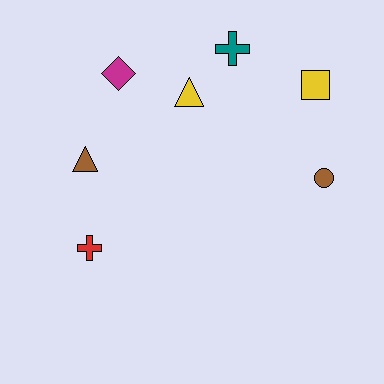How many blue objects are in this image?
There are no blue objects.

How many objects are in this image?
There are 7 objects.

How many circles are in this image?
There is 1 circle.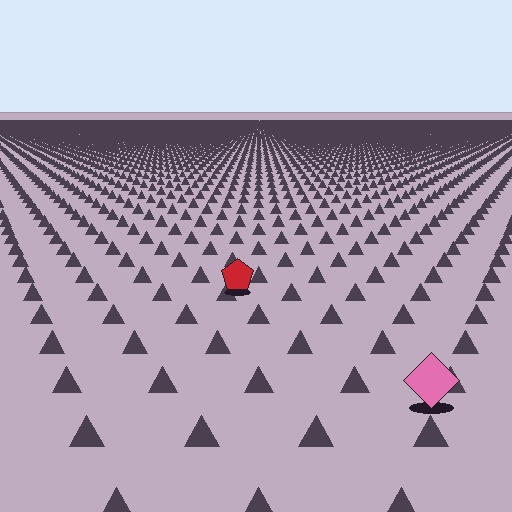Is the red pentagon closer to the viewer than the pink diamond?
No. The pink diamond is closer — you can tell from the texture gradient: the ground texture is coarser near it.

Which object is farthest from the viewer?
The red pentagon is farthest from the viewer. It appears smaller and the ground texture around it is denser.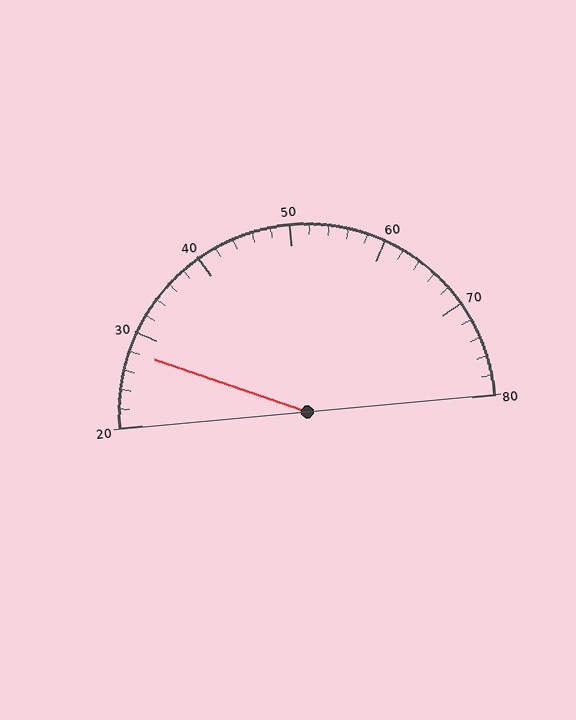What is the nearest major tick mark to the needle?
The nearest major tick mark is 30.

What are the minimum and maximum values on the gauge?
The gauge ranges from 20 to 80.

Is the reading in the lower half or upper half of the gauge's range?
The reading is in the lower half of the range (20 to 80).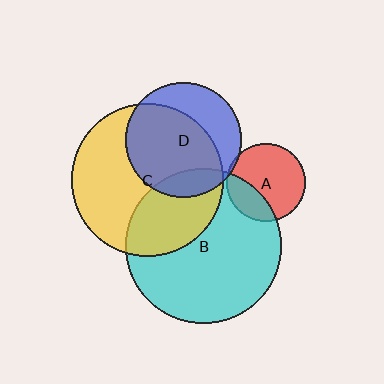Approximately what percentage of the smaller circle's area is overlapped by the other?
Approximately 5%.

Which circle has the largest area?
Circle B (cyan).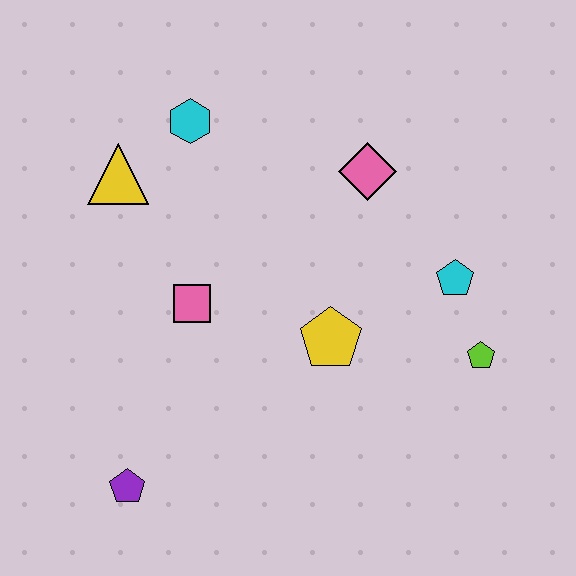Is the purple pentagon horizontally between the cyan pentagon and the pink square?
No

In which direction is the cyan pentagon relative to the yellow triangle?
The cyan pentagon is to the right of the yellow triangle.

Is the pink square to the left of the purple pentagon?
No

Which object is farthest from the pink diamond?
The purple pentagon is farthest from the pink diamond.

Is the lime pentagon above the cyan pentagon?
No